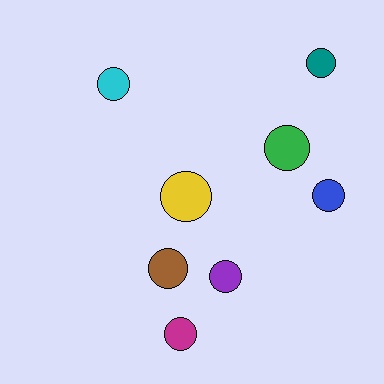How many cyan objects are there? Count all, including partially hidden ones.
There is 1 cyan object.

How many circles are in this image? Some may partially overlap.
There are 8 circles.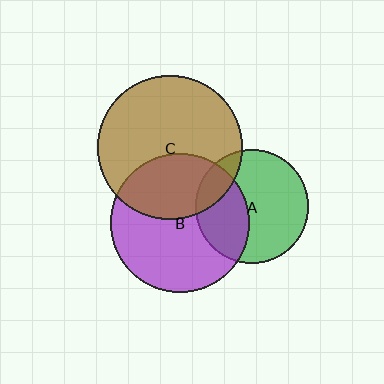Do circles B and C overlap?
Yes.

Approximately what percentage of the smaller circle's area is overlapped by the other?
Approximately 35%.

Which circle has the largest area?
Circle C (brown).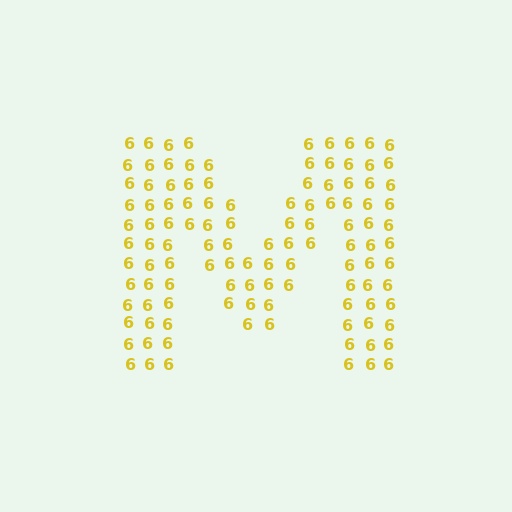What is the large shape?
The large shape is the letter M.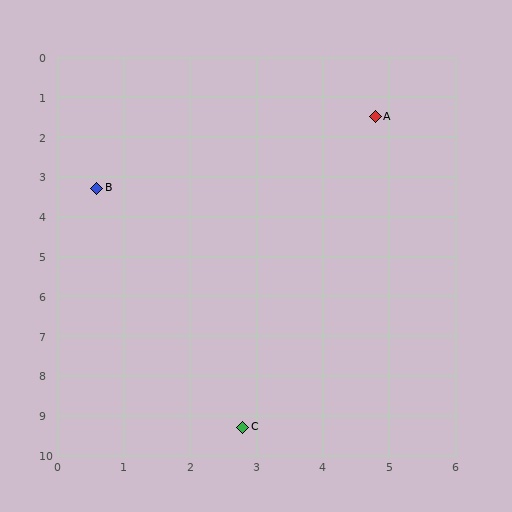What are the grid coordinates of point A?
Point A is at approximately (4.8, 1.5).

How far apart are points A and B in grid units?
Points A and B are about 4.6 grid units apart.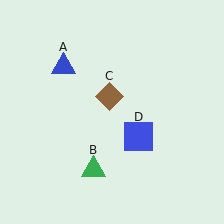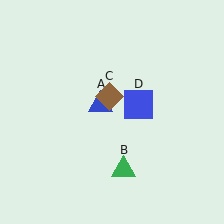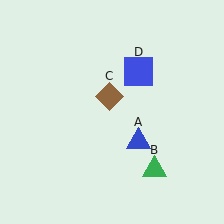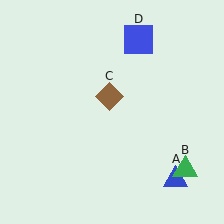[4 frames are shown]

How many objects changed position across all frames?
3 objects changed position: blue triangle (object A), green triangle (object B), blue square (object D).